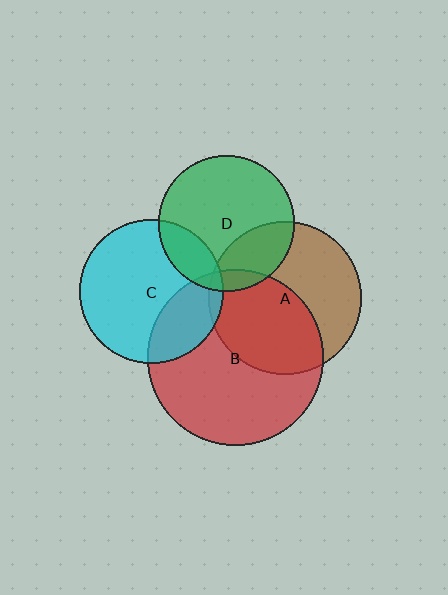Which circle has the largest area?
Circle B (red).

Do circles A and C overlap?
Yes.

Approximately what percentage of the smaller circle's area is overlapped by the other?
Approximately 5%.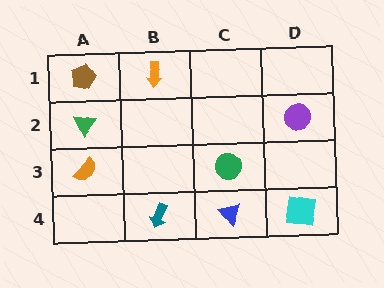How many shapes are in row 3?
2 shapes.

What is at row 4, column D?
A cyan square.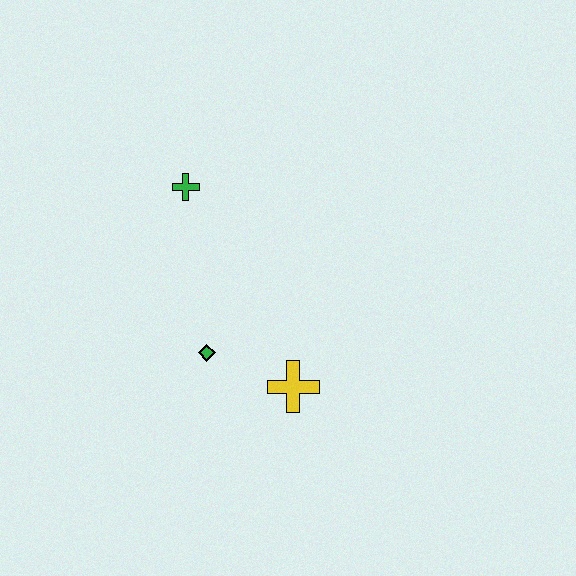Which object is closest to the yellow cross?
The green diamond is closest to the yellow cross.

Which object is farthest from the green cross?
The yellow cross is farthest from the green cross.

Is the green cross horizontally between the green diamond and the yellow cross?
No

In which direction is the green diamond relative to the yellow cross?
The green diamond is to the left of the yellow cross.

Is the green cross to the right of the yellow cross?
No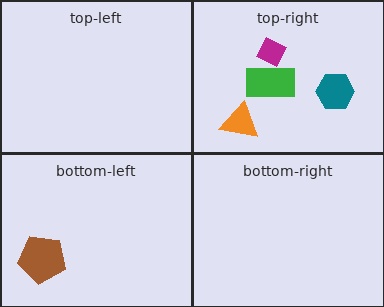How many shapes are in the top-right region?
4.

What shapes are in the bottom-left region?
The brown pentagon.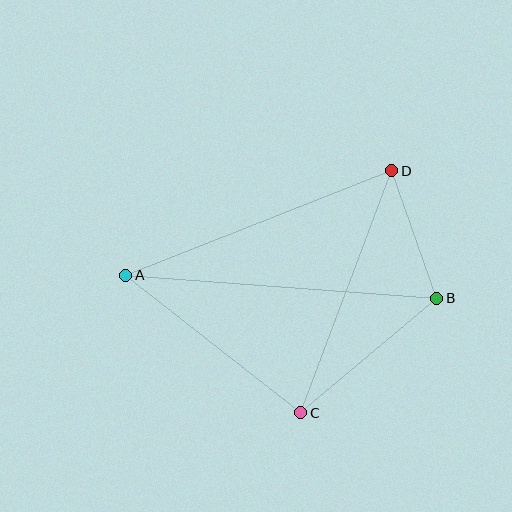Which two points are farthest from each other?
Points A and B are farthest from each other.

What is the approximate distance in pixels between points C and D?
The distance between C and D is approximately 259 pixels.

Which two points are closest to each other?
Points B and D are closest to each other.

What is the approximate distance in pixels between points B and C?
The distance between B and C is approximately 178 pixels.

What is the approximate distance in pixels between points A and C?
The distance between A and C is approximately 223 pixels.